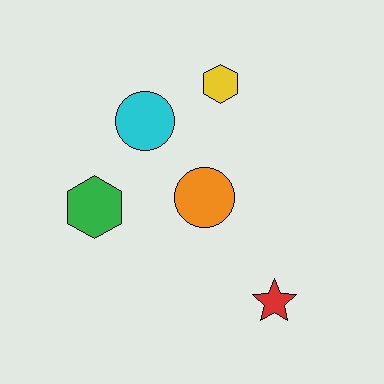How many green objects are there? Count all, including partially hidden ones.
There is 1 green object.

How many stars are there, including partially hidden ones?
There is 1 star.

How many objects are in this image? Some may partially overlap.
There are 5 objects.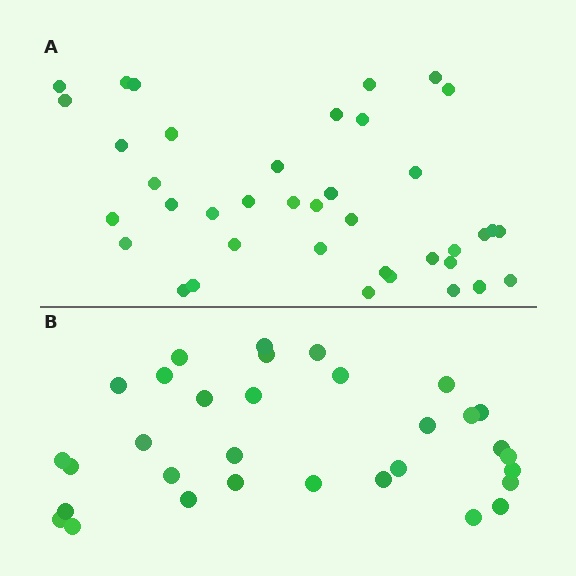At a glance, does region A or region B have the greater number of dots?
Region A (the top region) has more dots.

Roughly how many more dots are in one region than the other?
Region A has roughly 8 or so more dots than region B.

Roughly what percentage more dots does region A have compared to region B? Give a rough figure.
About 20% more.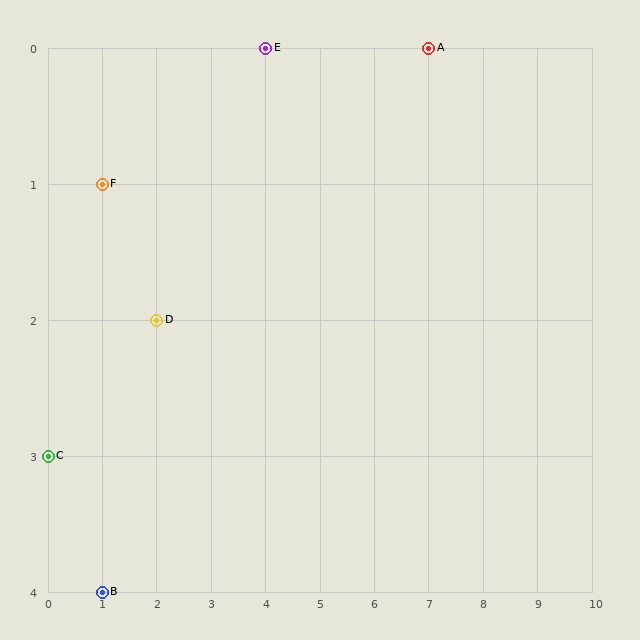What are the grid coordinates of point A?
Point A is at grid coordinates (7, 0).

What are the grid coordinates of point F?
Point F is at grid coordinates (1, 1).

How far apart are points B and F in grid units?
Points B and F are 3 rows apart.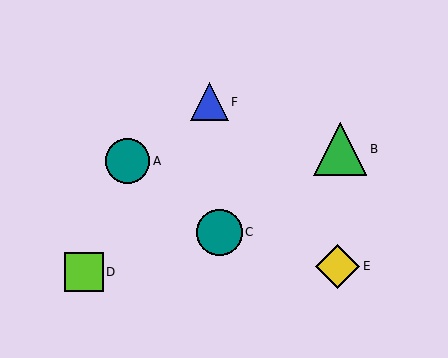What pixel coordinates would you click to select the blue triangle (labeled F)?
Click at (209, 102) to select the blue triangle F.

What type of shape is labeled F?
Shape F is a blue triangle.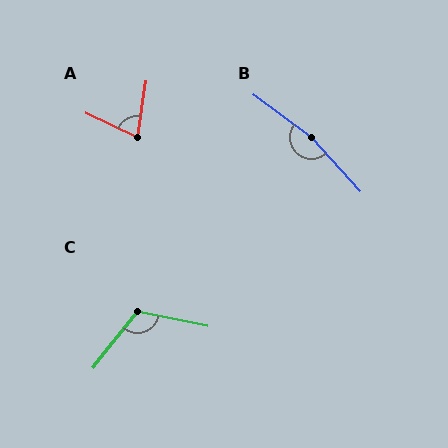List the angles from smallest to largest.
A (73°), C (117°), B (169°).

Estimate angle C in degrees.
Approximately 117 degrees.